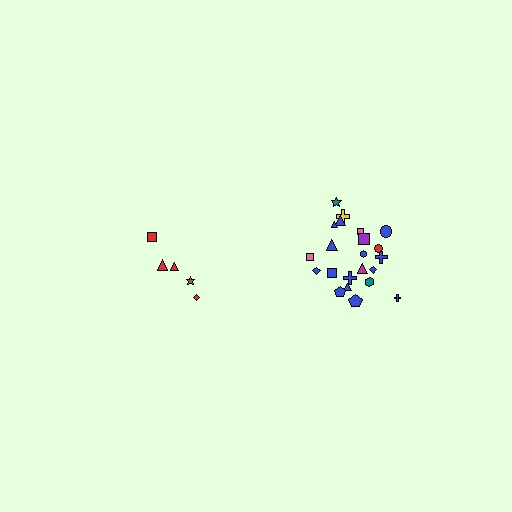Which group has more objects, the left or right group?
The right group.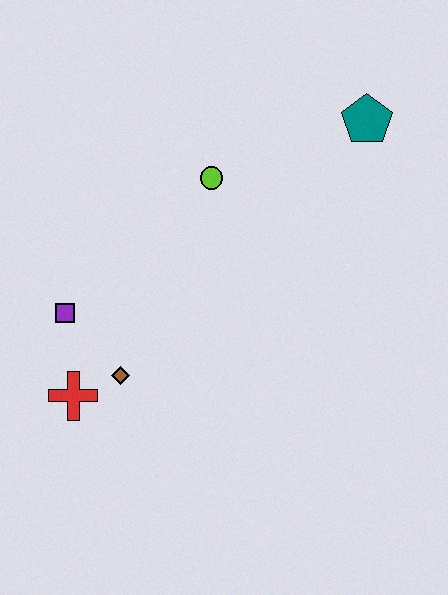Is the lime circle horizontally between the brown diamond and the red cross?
No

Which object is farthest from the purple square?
The teal pentagon is farthest from the purple square.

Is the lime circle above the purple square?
Yes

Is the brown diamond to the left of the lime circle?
Yes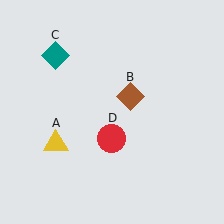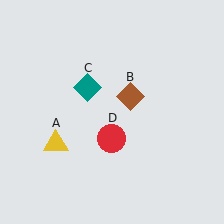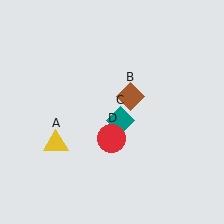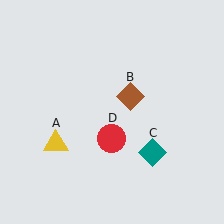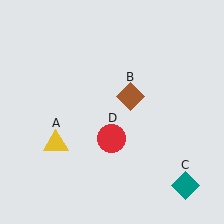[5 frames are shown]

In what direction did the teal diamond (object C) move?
The teal diamond (object C) moved down and to the right.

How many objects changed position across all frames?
1 object changed position: teal diamond (object C).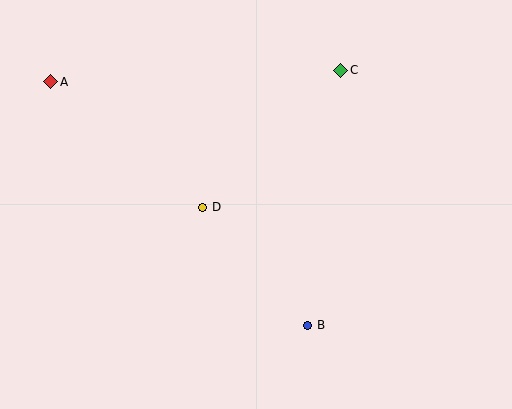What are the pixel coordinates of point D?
Point D is at (203, 207).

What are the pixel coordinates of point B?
Point B is at (308, 325).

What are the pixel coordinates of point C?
Point C is at (341, 70).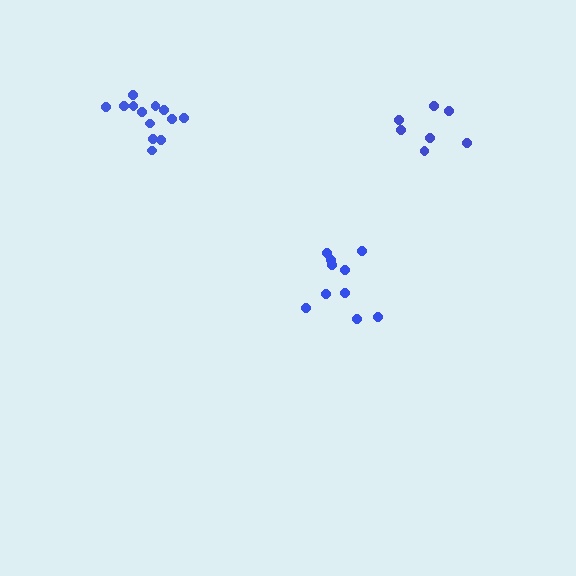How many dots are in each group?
Group 1: 10 dots, Group 2: 7 dots, Group 3: 13 dots (30 total).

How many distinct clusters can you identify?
There are 3 distinct clusters.